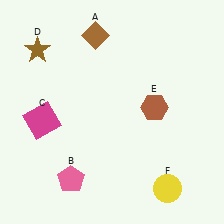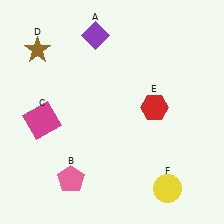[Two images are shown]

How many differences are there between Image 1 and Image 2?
There are 2 differences between the two images.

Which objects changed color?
A changed from brown to purple. E changed from brown to red.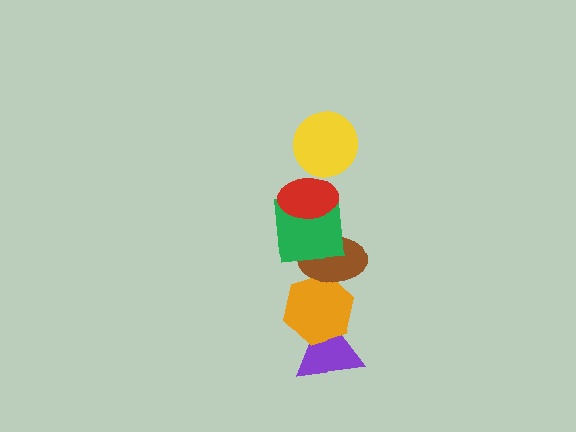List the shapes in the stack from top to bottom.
From top to bottom: the yellow circle, the red ellipse, the green square, the brown ellipse, the orange hexagon, the purple triangle.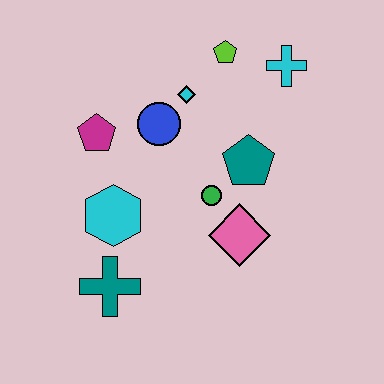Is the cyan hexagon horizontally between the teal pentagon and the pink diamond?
No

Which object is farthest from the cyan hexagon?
The cyan cross is farthest from the cyan hexagon.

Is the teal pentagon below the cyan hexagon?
No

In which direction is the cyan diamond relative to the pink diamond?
The cyan diamond is above the pink diamond.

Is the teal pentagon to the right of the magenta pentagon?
Yes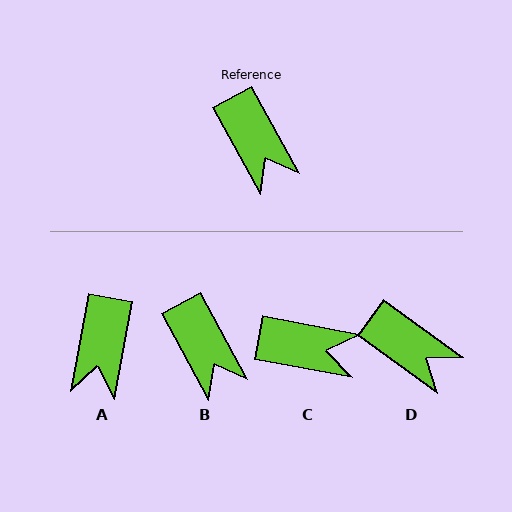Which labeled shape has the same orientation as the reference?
B.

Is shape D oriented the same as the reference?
No, it is off by about 25 degrees.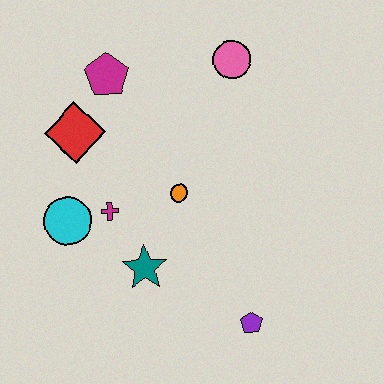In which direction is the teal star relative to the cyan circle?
The teal star is to the right of the cyan circle.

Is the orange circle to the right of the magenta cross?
Yes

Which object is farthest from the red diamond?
The purple pentagon is farthest from the red diamond.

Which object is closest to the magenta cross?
The cyan circle is closest to the magenta cross.